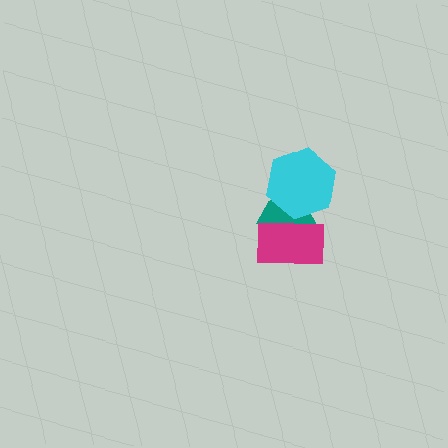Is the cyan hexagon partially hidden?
No, no other shape covers it.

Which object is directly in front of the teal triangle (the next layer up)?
The magenta rectangle is directly in front of the teal triangle.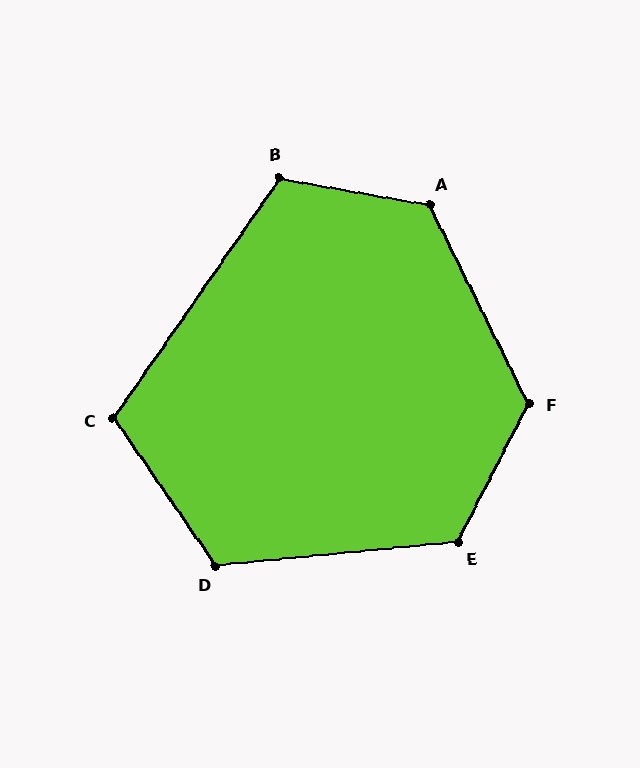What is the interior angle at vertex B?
Approximately 115 degrees (obtuse).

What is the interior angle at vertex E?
Approximately 123 degrees (obtuse).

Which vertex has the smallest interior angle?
C, at approximately 110 degrees.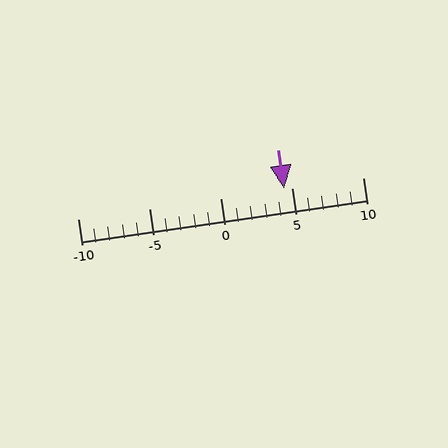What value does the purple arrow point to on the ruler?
The purple arrow points to approximately 4.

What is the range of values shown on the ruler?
The ruler shows values from -10 to 10.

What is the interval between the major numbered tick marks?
The major tick marks are spaced 5 units apart.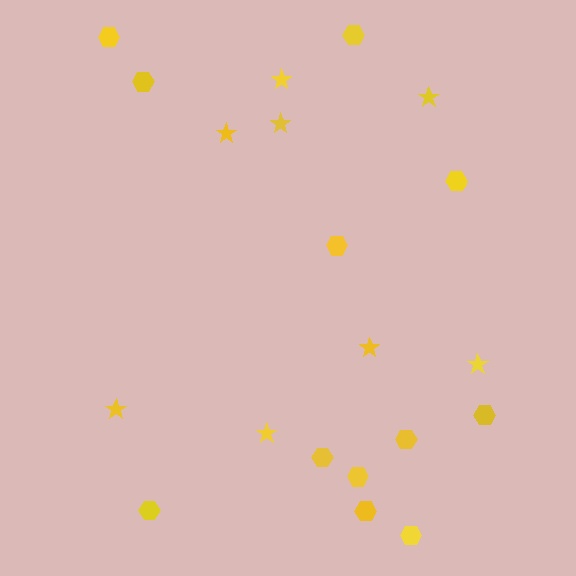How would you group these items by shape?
There are 2 groups: one group of hexagons (12) and one group of stars (8).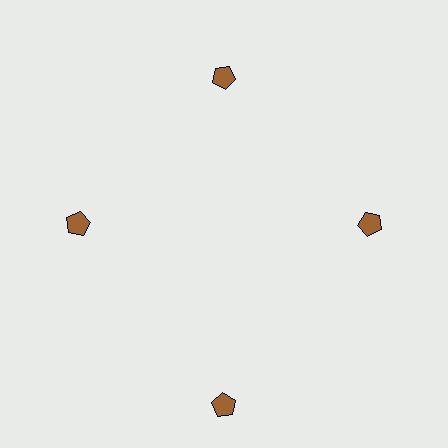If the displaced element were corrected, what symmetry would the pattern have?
It would have 4-fold rotational symmetry — the pattern would map onto itself every 90 degrees.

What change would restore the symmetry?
The symmetry would be restored by moving it inward, back onto the ring so that all 4 pentagons sit at equal angles and equal distance from the center.